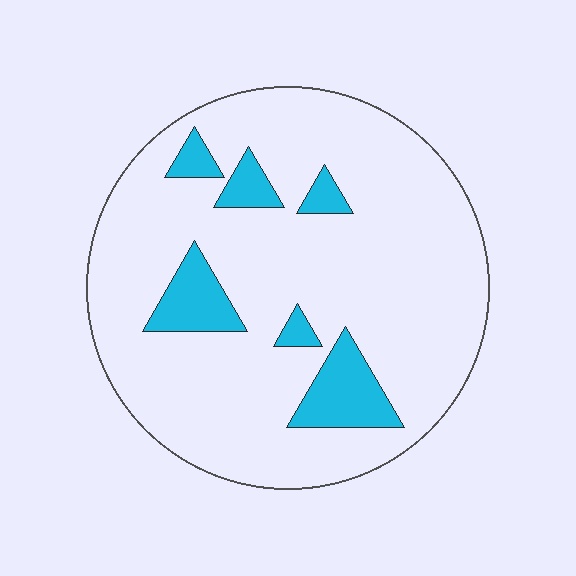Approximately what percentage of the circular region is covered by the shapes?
Approximately 15%.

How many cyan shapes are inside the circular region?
6.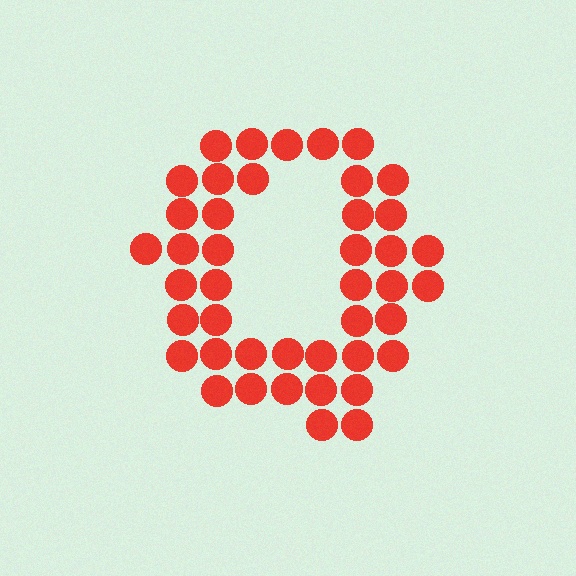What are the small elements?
The small elements are circles.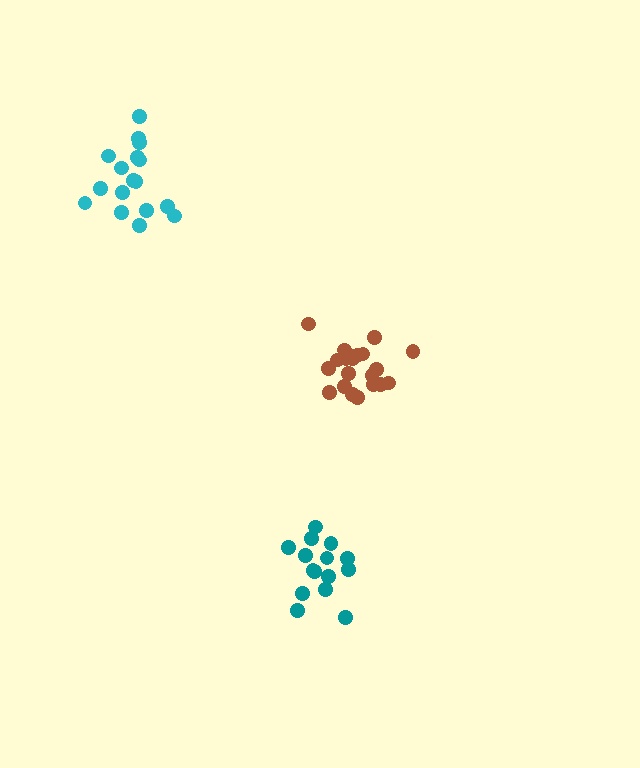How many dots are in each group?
Group 1: 21 dots, Group 2: 17 dots, Group 3: 15 dots (53 total).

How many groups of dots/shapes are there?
There are 3 groups.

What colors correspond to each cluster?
The clusters are colored: brown, cyan, teal.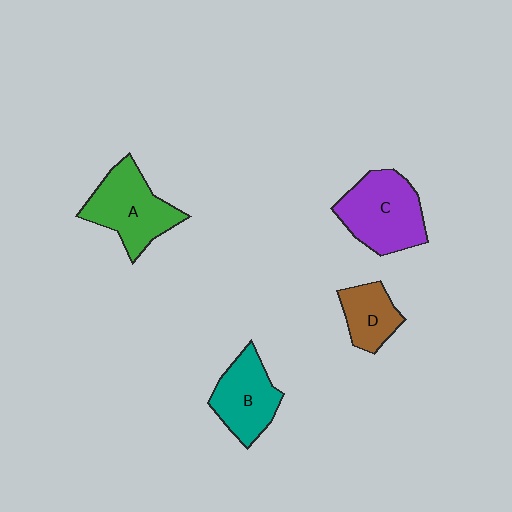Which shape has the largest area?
Shape C (purple).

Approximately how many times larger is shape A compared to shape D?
Approximately 1.7 times.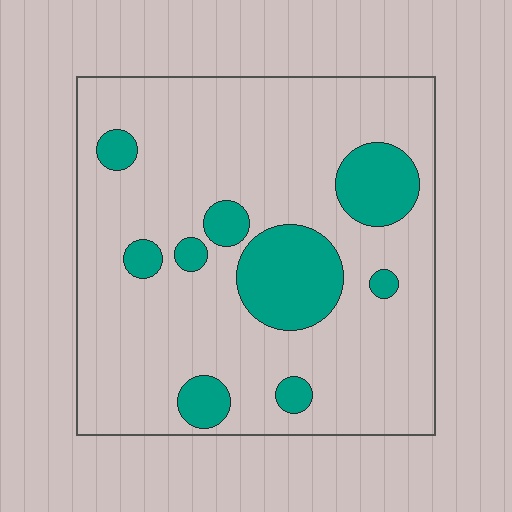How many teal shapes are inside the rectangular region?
9.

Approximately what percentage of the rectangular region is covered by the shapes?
Approximately 20%.